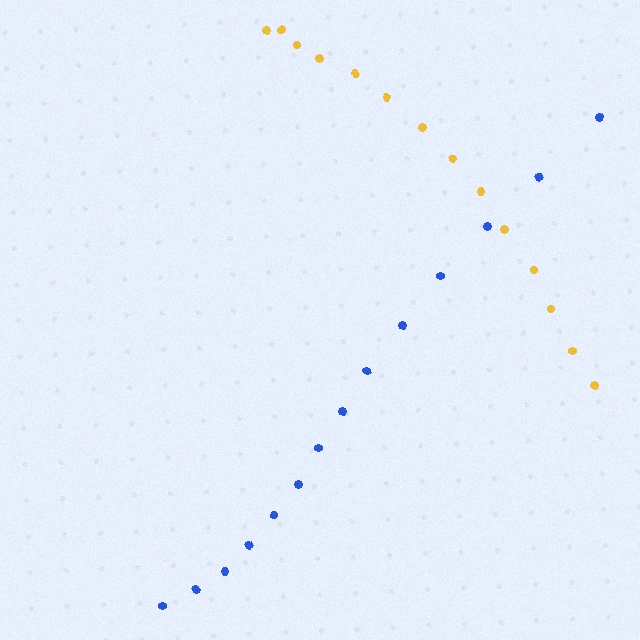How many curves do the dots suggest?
There are 2 distinct paths.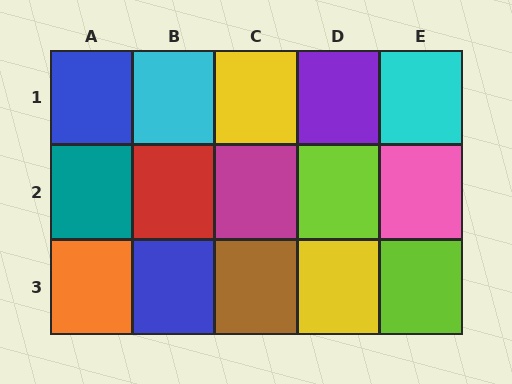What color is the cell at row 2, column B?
Red.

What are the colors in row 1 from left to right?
Blue, cyan, yellow, purple, cyan.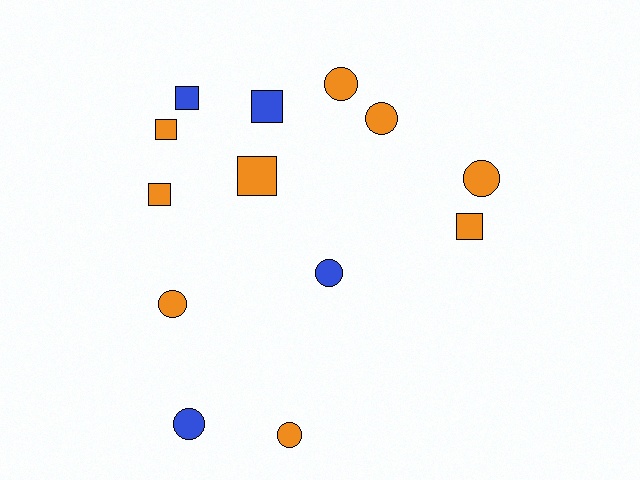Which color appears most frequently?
Orange, with 9 objects.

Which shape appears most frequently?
Circle, with 7 objects.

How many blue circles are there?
There are 2 blue circles.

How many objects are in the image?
There are 13 objects.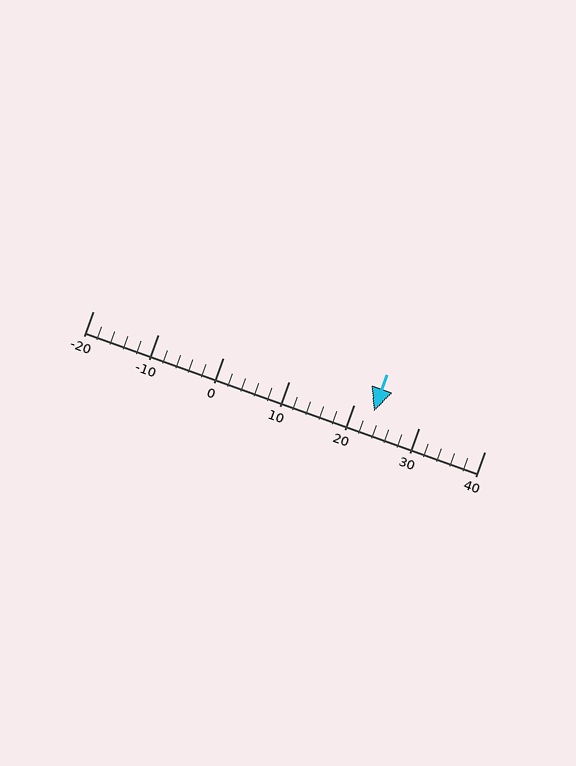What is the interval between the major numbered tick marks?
The major tick marks are spaced 10 units apart.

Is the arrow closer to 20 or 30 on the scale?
The arrow is closer to 20.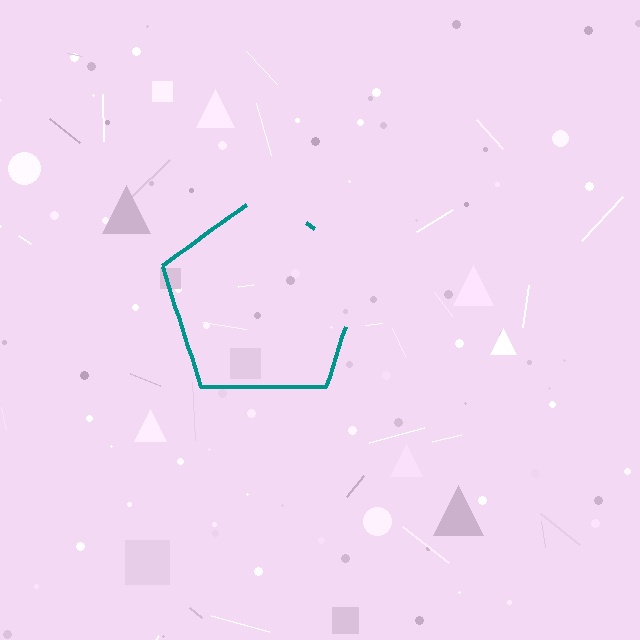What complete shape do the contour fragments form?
The contour fragments form a pentagon.